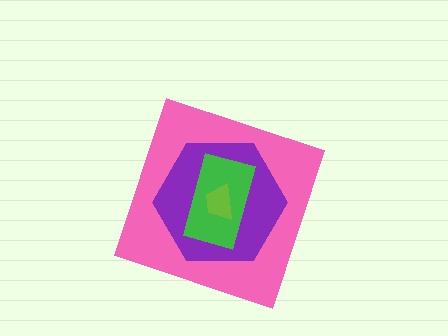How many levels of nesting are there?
4.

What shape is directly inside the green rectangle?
The lime trapezoid.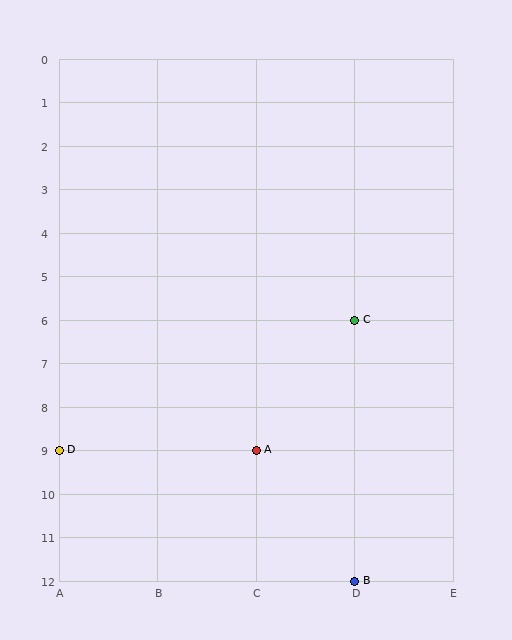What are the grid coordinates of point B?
Point B is at grid coordinates (D, 12).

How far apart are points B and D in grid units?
Points B and D are 3 columns and 3 rows apart (about 4.2 grid units diagonally).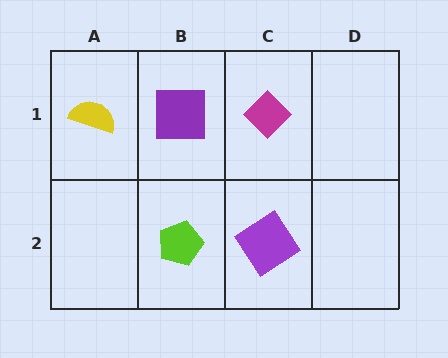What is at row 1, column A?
A yellow semicircle.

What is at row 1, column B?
A purple square.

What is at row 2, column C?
A purple diamond.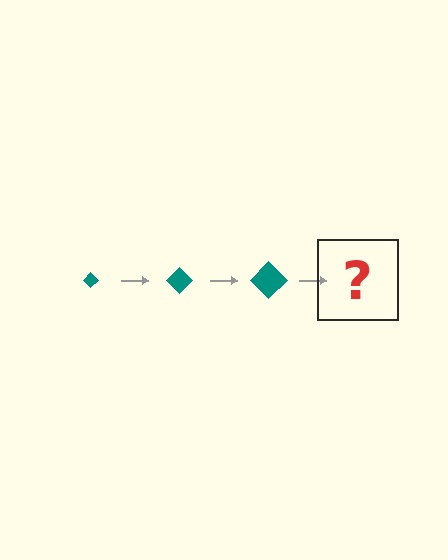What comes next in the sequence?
The next element should be a teal diamond, larger than the previous one.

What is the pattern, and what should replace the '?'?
The pattern is that the diamond gets progressively larger each step. The '?' should be a teal diamond, larger than the previous one.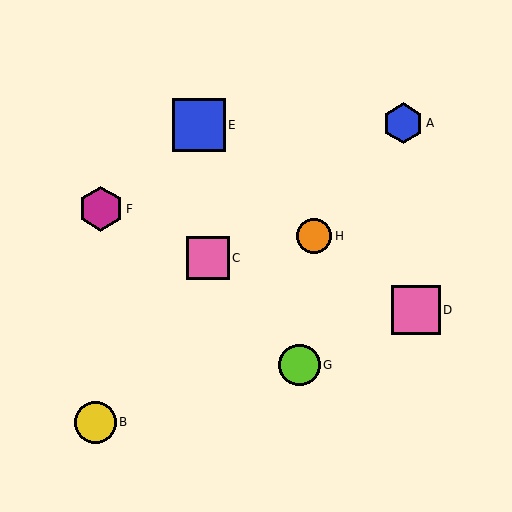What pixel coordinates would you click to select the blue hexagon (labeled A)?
Click at (403, 123) to select the blue hexagon A.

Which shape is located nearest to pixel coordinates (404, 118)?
The blue hexagon (labeled A) at (403, 123) is nearest to that location.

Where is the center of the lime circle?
The center of the lime circle is at (299, 365).